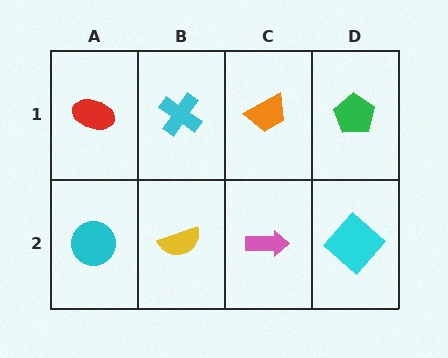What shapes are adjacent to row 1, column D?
A cyan diamond (row 2, column D), an orange trapezoid (row 1, column C).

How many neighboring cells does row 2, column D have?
2.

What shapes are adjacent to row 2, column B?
A cyan cross (row 1, column B), a cyan circle (row 2, column A), a pink arrow (row 2, column C).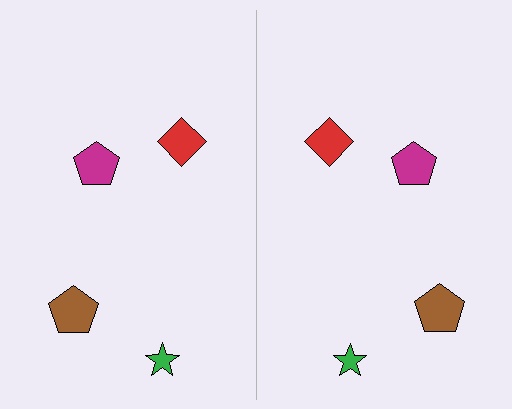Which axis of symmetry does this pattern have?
The pattern has a vertical axis of symmetry running through the center of the image.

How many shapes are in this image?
There are 8 shapes in this image.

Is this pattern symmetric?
Yes, this pattern has bilateral (reflection) symmetry.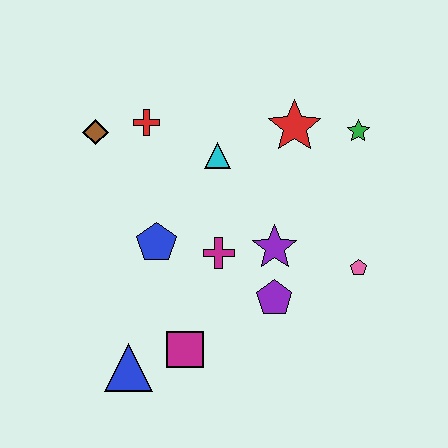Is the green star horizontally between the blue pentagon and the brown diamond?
No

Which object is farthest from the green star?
The blue triangle is farthest from the green star.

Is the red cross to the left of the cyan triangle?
Yes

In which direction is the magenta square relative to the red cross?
The magenta square is below the red cross.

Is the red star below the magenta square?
No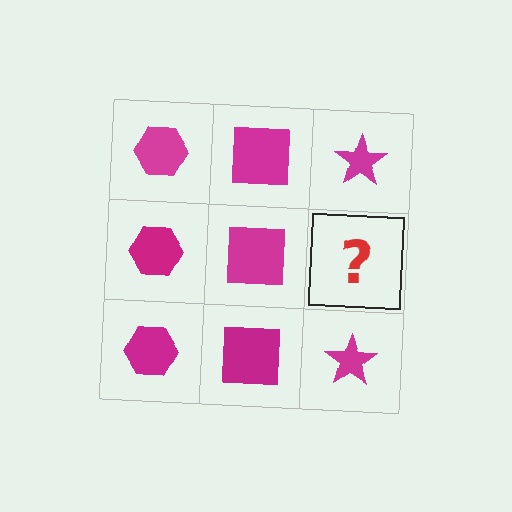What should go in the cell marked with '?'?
The missing cell should contain a magenta star.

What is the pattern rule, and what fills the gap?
The rule is that each column has a consistent shape. The gap should be filled with a magenta star.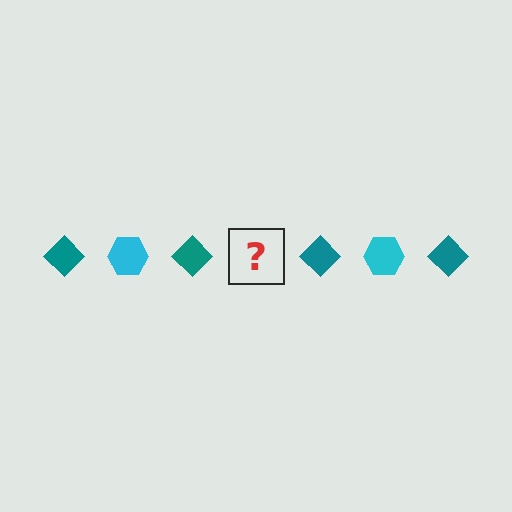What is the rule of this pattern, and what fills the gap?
The rule is that the pattern alternates between teal diamond and cyan hexagon. The gap should be filled with a cyan hexagon.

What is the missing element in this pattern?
The missing element is a cyan hexagon.